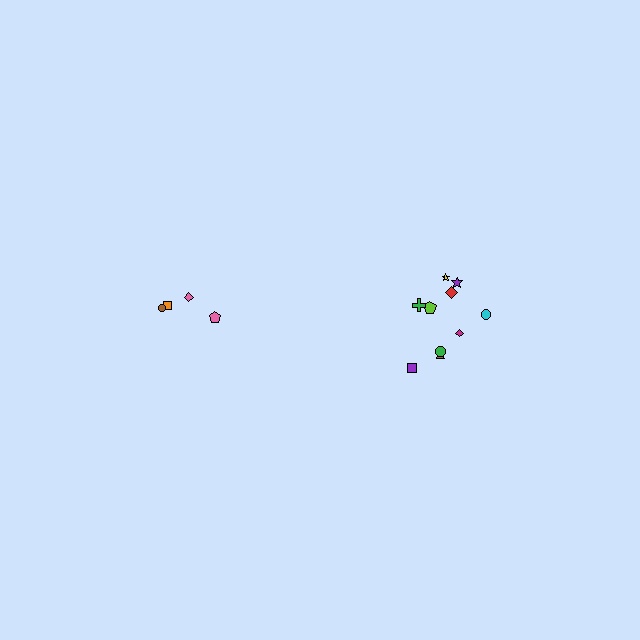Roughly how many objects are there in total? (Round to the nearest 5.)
Roughly 15 objects in total.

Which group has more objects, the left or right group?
The right group.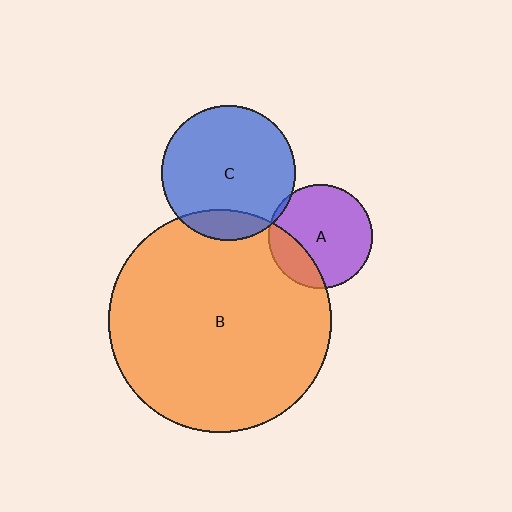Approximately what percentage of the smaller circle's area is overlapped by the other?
Approximately 5%.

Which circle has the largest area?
Circle B (orange).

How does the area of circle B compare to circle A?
Approximately 4.6 times.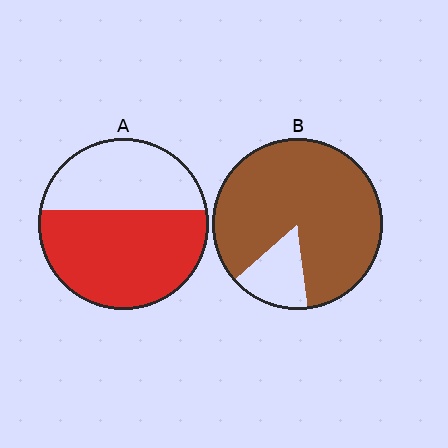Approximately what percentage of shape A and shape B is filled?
A is approximately 60% and B is approximately 85%.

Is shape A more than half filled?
Yes.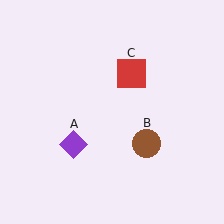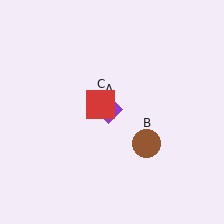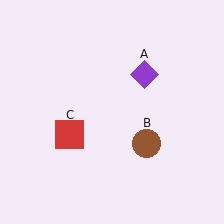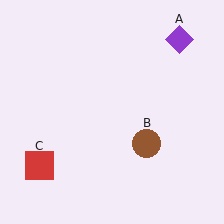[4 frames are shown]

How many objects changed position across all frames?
2 objects changed position: purple diamond (object A), red square (object C).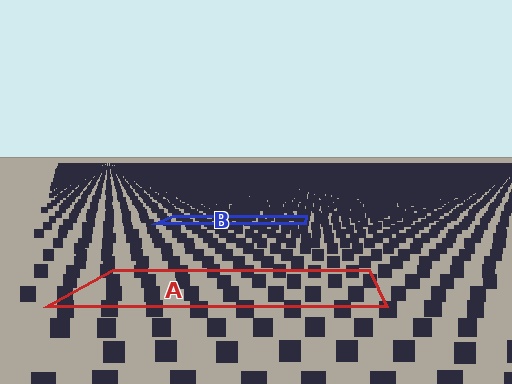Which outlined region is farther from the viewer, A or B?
Region B is farther from the viewer — the texture elements inside it appear smaller and more densely packed.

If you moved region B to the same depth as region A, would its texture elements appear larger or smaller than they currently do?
They would appear larger. At a closer depth, the same texture elements are projected at a bigger on-screen size.